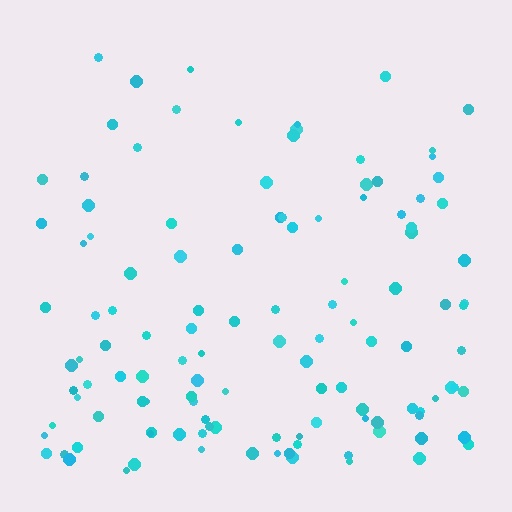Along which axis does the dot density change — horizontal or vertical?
Vertical.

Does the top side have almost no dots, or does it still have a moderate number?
Still a moderate number, just noticeably fewer than the bottom.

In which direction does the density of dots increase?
From top to bottom, with the bottom side densest.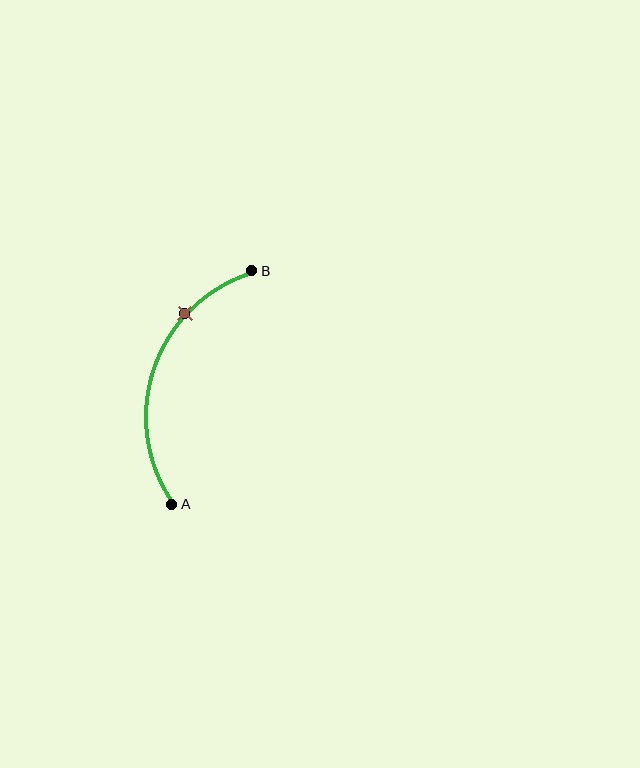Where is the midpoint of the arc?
The arc midpoint is the point on the curve farthest from the straight line joining A and B. It sits to the left of that line.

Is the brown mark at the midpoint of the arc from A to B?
No. The brown mark lies on the arc but is closer to endpoint B. The arc midpoint would be at the point on the curve equidistant along the arc from both A and B.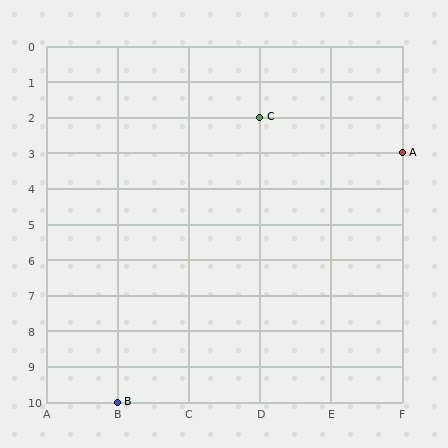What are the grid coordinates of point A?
Point A is at grid coordinates (F, 3).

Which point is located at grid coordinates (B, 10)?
Point B is at (B, 10).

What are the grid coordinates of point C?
Point C is at grid coordinates (D, 2).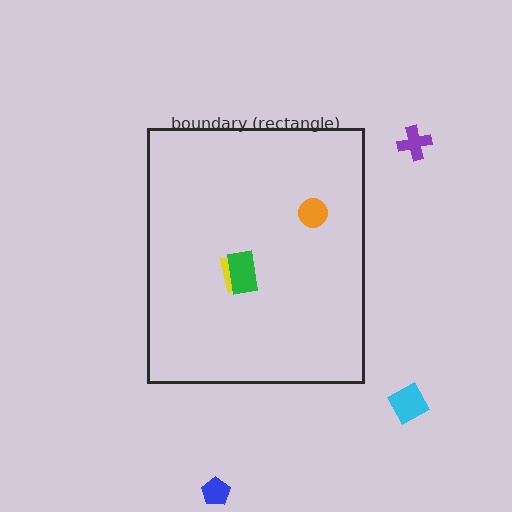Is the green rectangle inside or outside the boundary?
Inside.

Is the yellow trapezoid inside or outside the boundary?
Inside.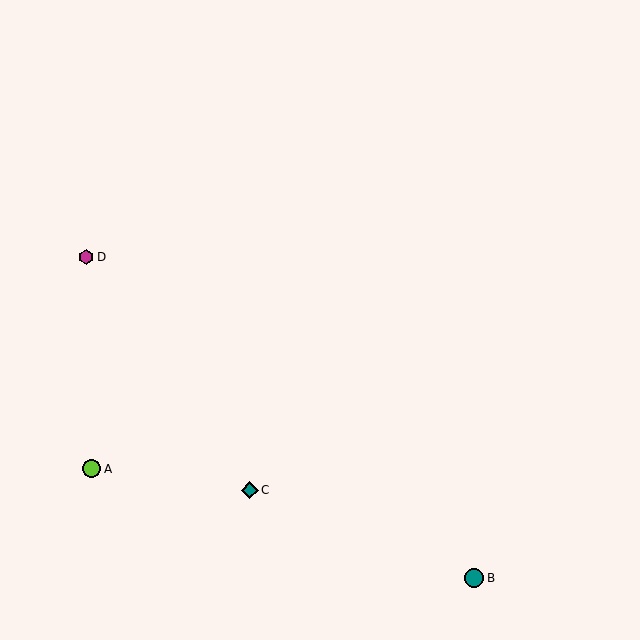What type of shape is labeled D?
Shape D is a magenta hexagon.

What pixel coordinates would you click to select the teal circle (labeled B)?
Click at (474, 578) to select the teal circle B.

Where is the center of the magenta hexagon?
The center of the magenta hexagon is at (86, 257).